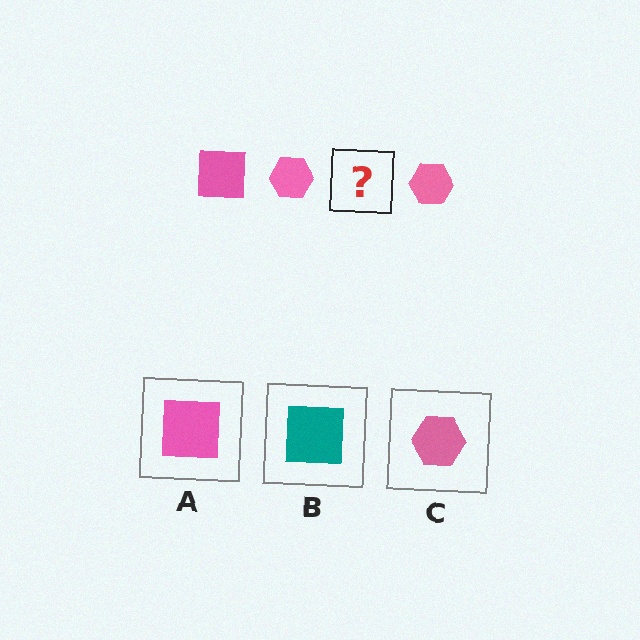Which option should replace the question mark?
Option A.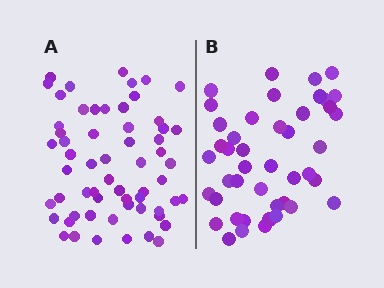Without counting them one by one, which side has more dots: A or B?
Region A (the left region) has more dots.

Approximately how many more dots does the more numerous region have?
Region A has approximately 15 more dots than region B.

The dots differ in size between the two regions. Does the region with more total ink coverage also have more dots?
No. Region B has more total ink coverage because its dots are larger, but region A actually contains more individual dots. Total area can be misleading — the number of items is what matters here.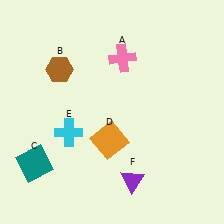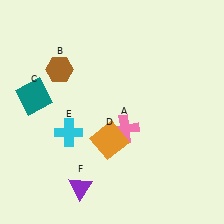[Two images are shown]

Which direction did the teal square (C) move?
The teal square (C) moved up.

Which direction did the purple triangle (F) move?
The purple triangle (F) moved left.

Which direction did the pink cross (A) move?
The pink cross (A) moved down.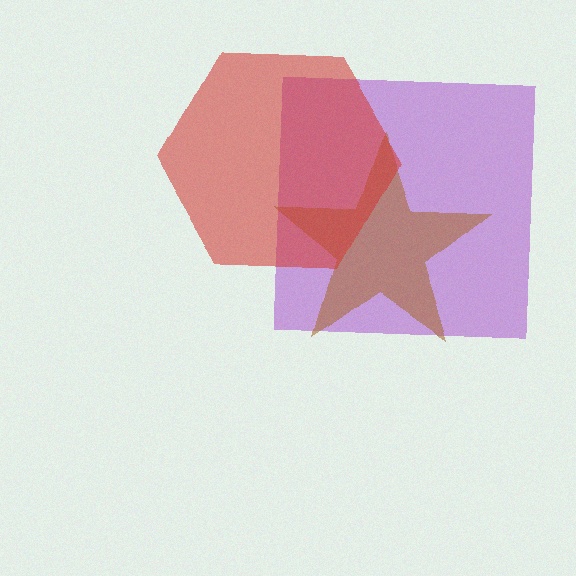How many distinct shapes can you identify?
There are 3 distinct shapes: a purple square, a brown star, a red hexagon.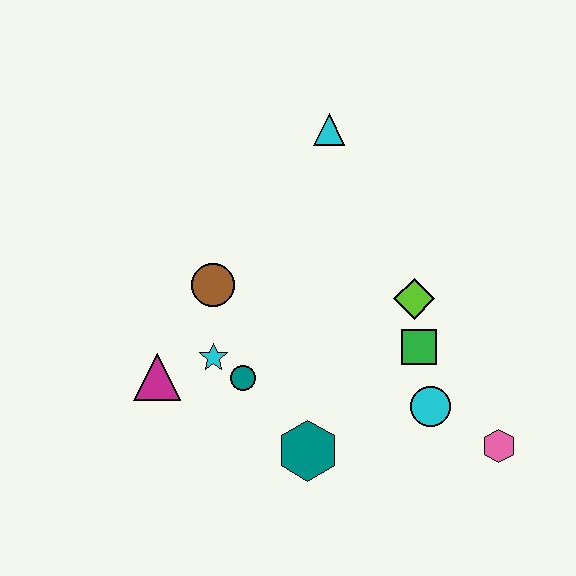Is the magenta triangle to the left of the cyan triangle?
Yes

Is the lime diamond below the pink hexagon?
No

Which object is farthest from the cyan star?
The pink hexagon is farthest from the cyan star.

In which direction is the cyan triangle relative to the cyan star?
The cyan triangle is above the cyan star.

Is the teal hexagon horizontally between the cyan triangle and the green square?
No